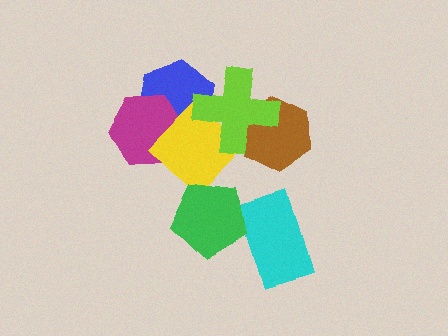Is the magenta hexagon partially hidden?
Yes, it is partially covered by another shape.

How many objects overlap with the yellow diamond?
4 objects overlap with the yellow diamond.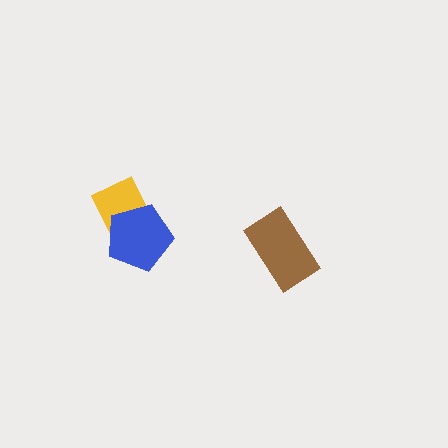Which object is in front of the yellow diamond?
The blue pentagon is in front of the yellow diamond.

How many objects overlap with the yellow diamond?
1 object overlaps with the yellow diamond.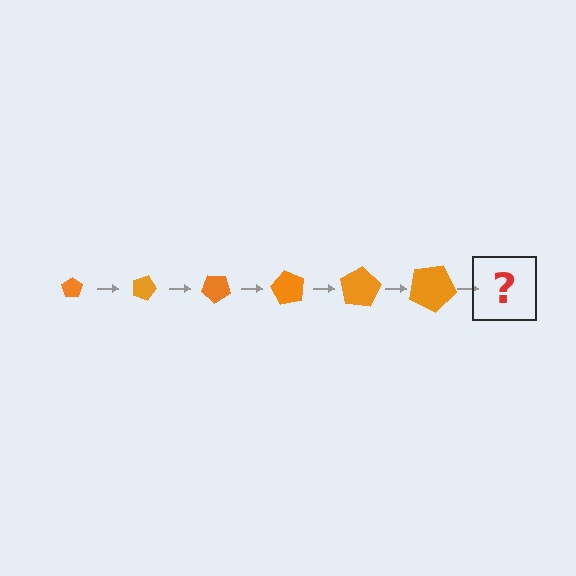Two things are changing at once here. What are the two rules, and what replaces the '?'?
The two rules are that the pentagon grows larger each step and it rotates 20 degrees each step. The '?' should be a pentagon, larger than the previous one and rotated 120 degrees from the start.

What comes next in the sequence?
The next element should be a pentagon, larger than the previous one and rotated 120 degrees from the start.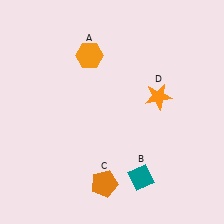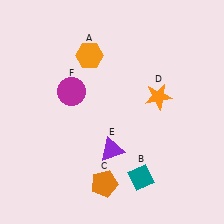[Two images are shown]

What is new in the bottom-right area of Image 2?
A purple triangle (E) was added in the bottom-right area of Image 2.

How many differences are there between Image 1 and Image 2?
There are 2 differences between the two images.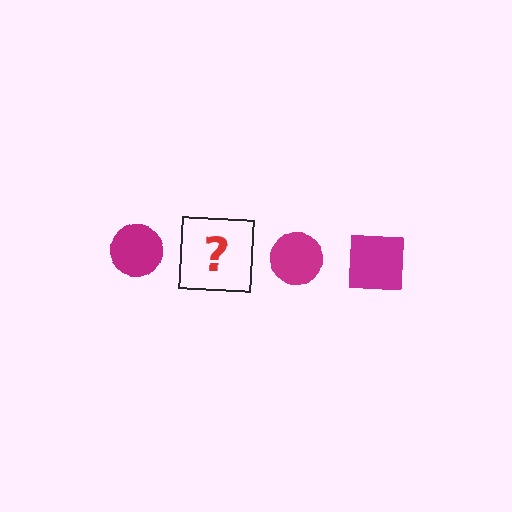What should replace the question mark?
The question mark should be replaced with a magenta square.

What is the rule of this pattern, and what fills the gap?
The rule is that the pattern cycles through circle, square shapes in magenta. The gap should be filled with a magenta square.